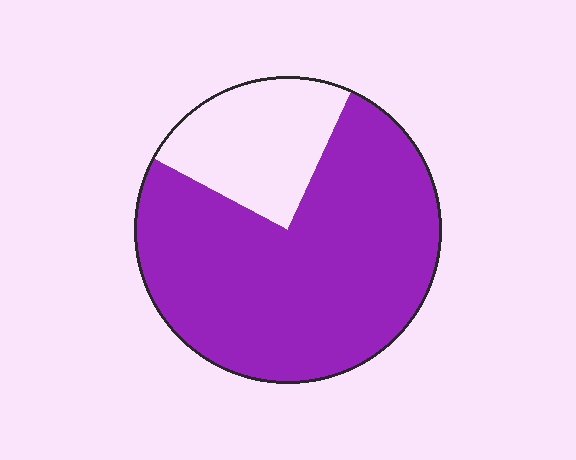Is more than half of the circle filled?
Yes.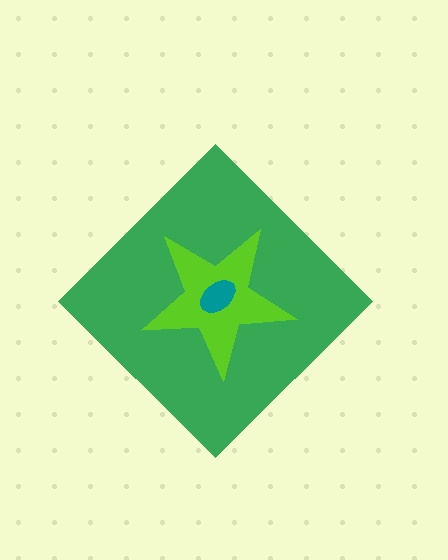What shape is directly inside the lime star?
The teal ellipse.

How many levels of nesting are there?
3.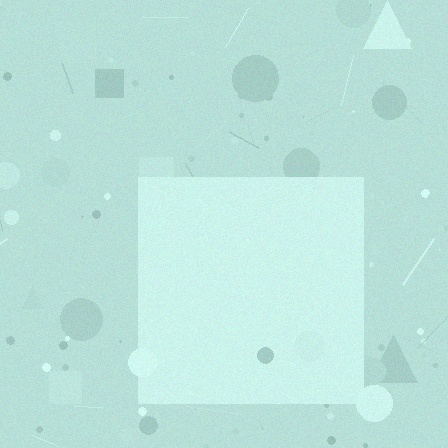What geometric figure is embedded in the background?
A square is embedded in the background.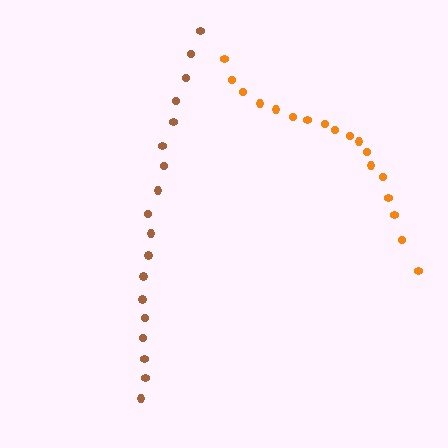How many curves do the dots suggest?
There are 2 distinct paths.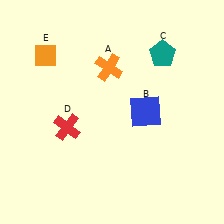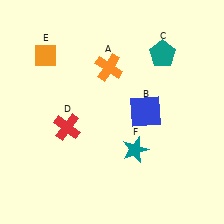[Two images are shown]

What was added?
A teal star (F) was added in Image 2.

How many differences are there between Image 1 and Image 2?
There is 1 difference between the two images.